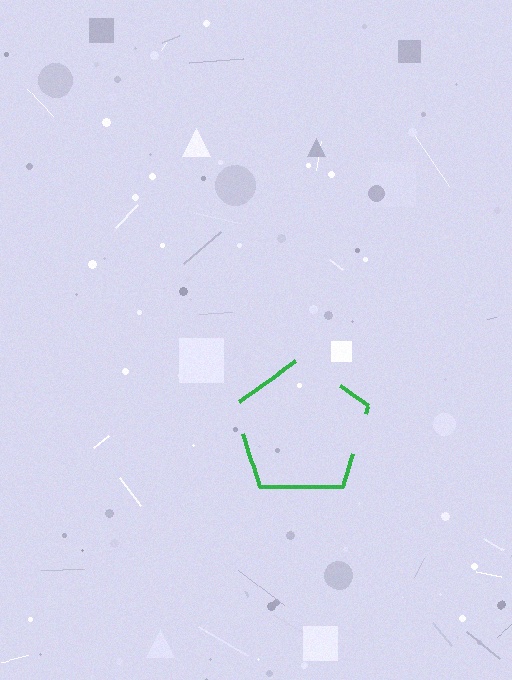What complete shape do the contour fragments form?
The contour fragments form a pentagon.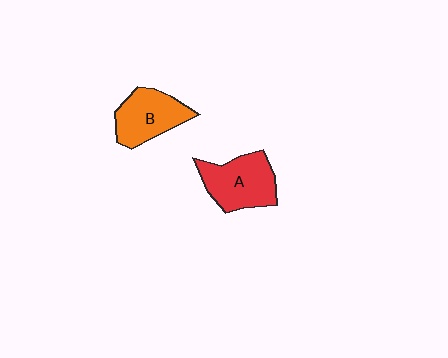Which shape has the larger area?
Shape A (red).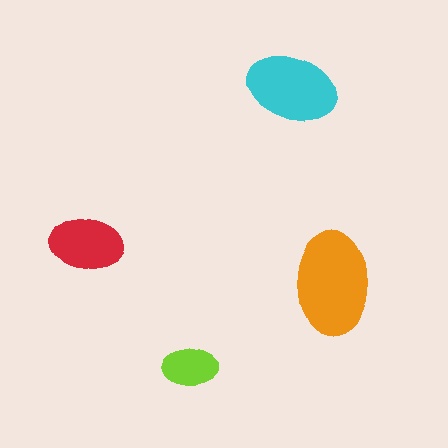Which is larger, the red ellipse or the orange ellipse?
The orange one.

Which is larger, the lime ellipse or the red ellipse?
The red one.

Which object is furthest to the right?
The orange ellipse is rightmost.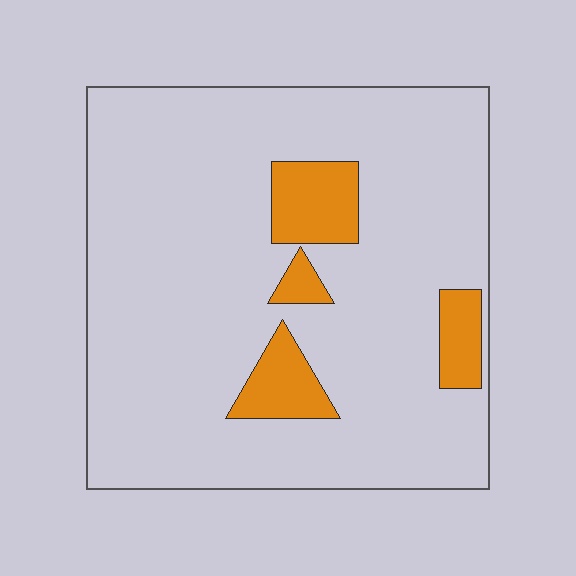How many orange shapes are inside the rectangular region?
4.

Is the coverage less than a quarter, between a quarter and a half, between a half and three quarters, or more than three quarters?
Less than a quarter.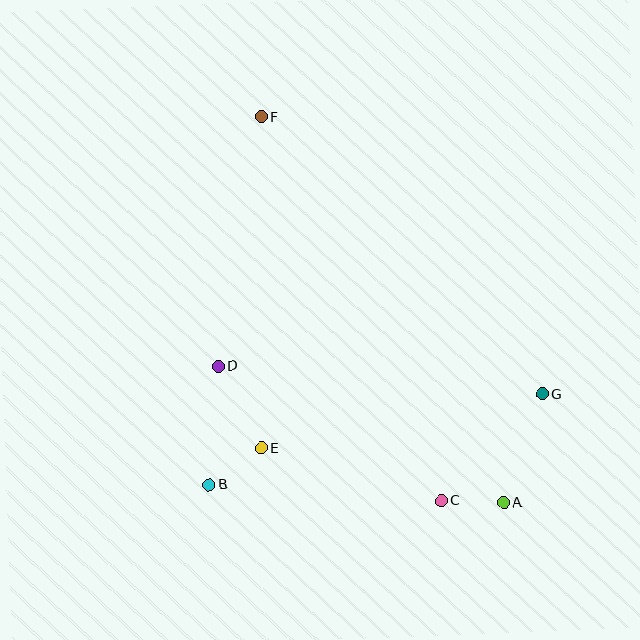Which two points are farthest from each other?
Points A and F are farthest from each other.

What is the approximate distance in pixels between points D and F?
The distance between D and F is approximately 253 pixels.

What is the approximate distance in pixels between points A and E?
The distance between A and E is approximately 249 pixels.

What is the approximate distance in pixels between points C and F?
The distance between C and F is approximately 424 pixels.